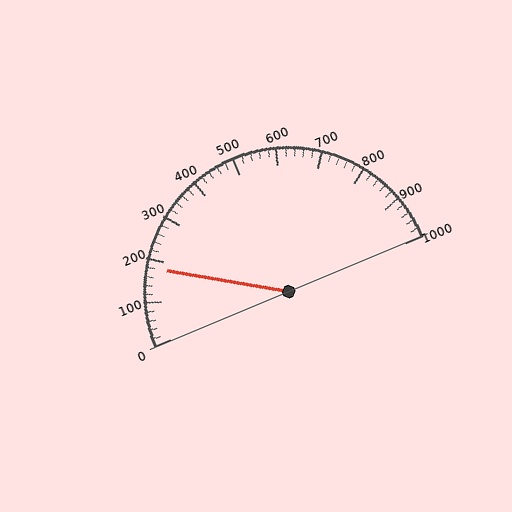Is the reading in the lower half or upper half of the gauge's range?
The reading is in the lower half of the range (0 to 1000).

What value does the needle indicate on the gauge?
The needle indicates approximately 180.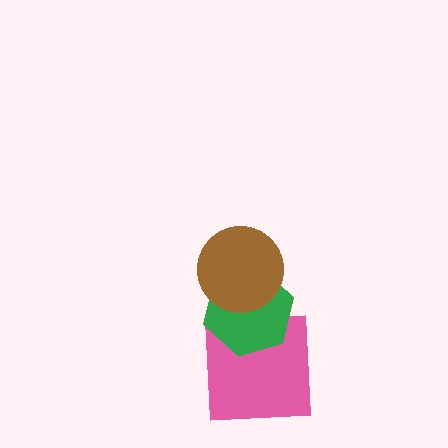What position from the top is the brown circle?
The brown circle is 1st from the top.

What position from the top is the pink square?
The pink square is 3rd from the top.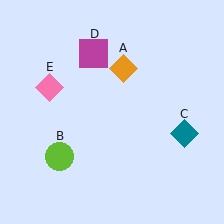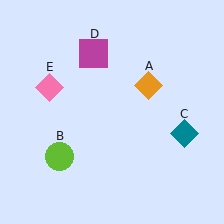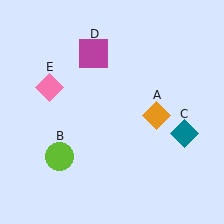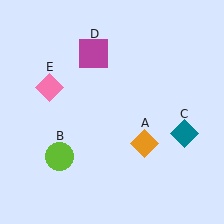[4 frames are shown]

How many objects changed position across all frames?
1 object changed position: orange diamond (object A).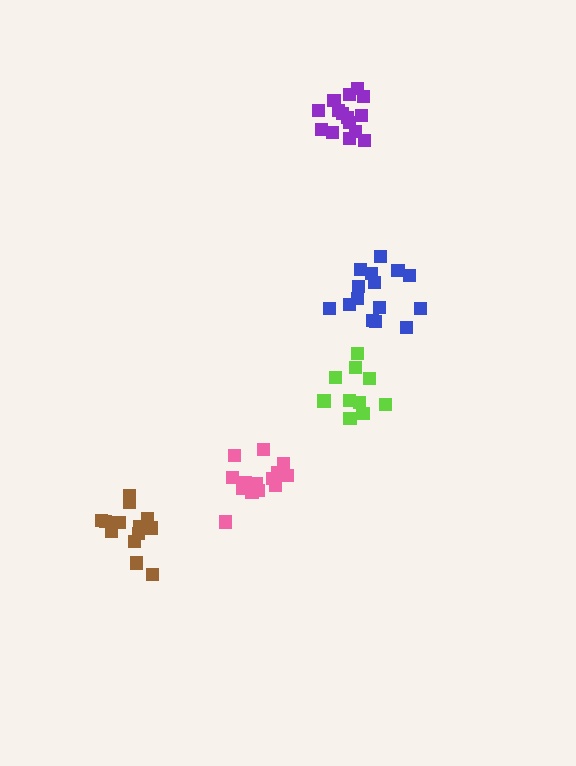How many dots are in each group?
Group 1: 14 dots, Group 2: 10 dots, Group 3: 15 dots, Group 4: 15 dots, Group 5: 14 dots (68 total).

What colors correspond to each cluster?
The clusters are colored: brown, lime, purple, blue, pink.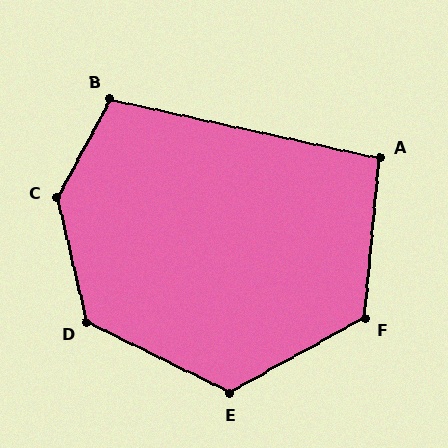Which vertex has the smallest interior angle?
A, at approximately 97 degrees.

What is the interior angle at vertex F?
Approximately 124 degrees (obtuse).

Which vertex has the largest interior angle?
C, at approximately 138 degrees.